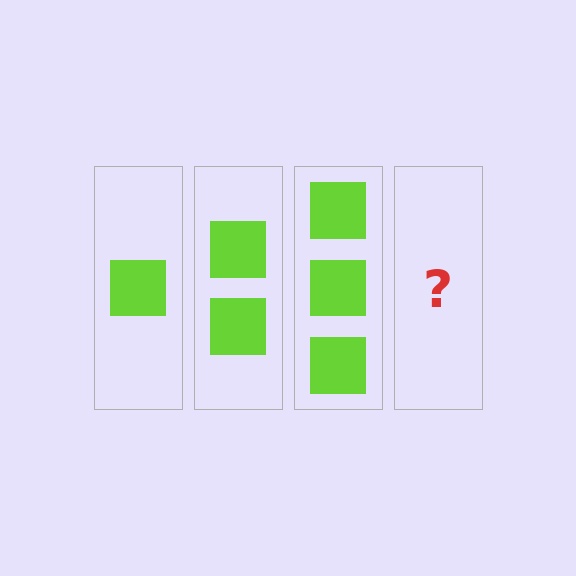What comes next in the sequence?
The next element should be 4 squares.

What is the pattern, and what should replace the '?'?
The pattern is that each step adds one more square. The '?' should be 4 squares.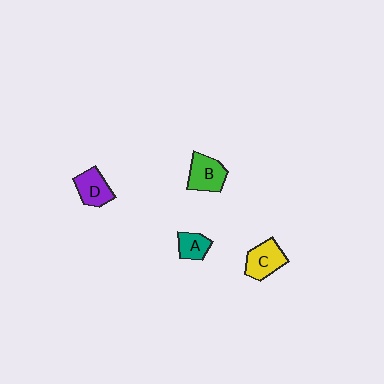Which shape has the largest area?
Shape B (green).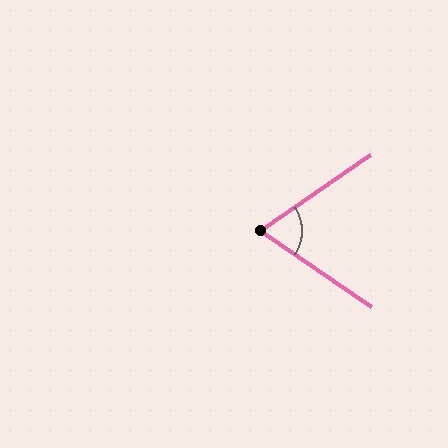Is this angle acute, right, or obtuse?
It is acute.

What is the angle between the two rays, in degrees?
Approximately 69 degrees.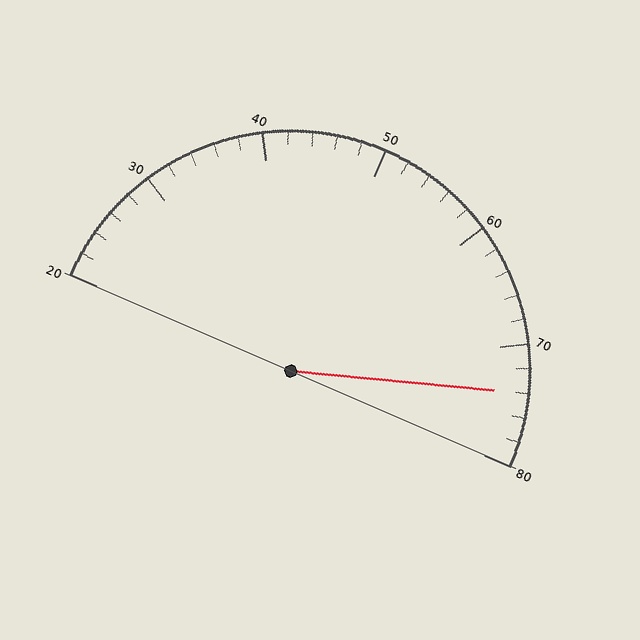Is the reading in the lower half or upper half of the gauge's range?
The reading is in the upper half of the range (20 to 80).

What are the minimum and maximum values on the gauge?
The gauge ranges from 20 to 80.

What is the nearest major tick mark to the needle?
The nearest major tick mark is 70.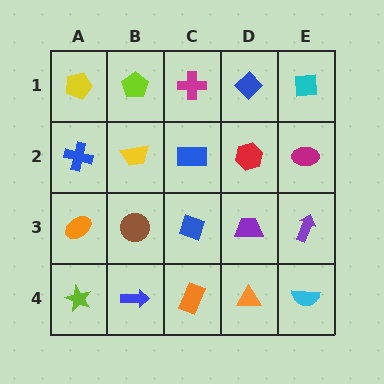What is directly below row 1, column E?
A magenta ellipse.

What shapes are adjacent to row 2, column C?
A magenta cross (row 1, column C), a blue diamond (row 3, column C), a yellow trapezoid (row 2, column B), a red hexagon (row 2, column D).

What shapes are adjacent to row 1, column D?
A red hexagon (row 2, column D), a magenta cross (row 1, column C), a cyan square (row 1, column E).